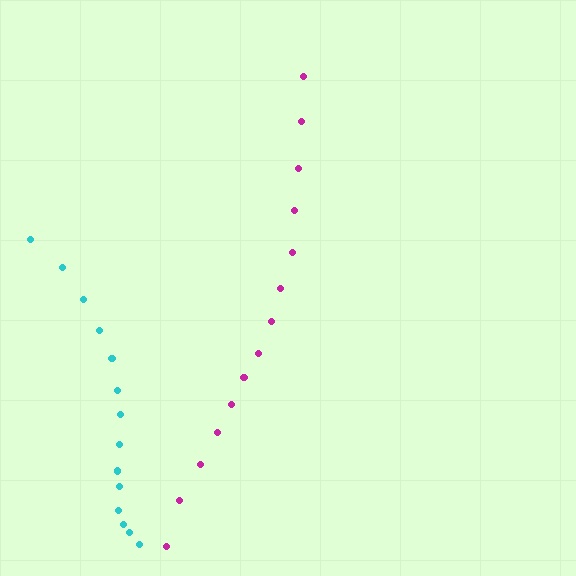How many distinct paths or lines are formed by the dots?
There are 2 distinct paths.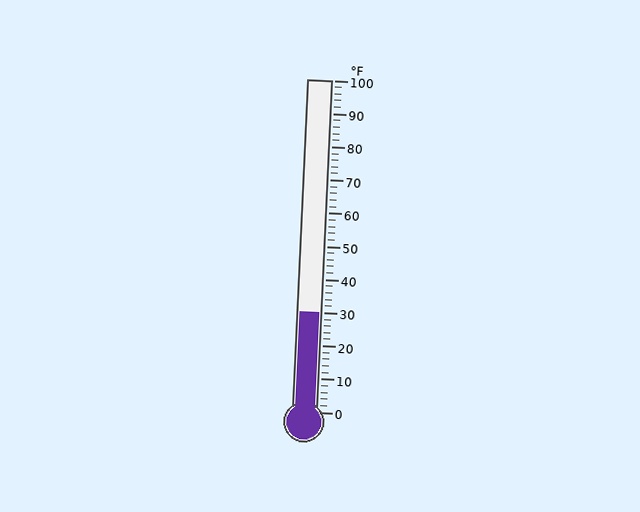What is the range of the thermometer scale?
The thermometer scale ranges from 0°F to 100°F.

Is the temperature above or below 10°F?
The temperature is above 10°F.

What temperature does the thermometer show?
The thermometer shows approximately 30°F.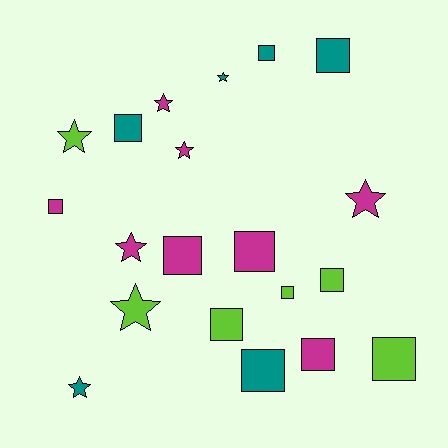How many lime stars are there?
There are 2 lime stars.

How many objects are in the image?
There are 20 objects.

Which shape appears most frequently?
Square, with 12 objects.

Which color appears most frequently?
Magenta, with 8 objects.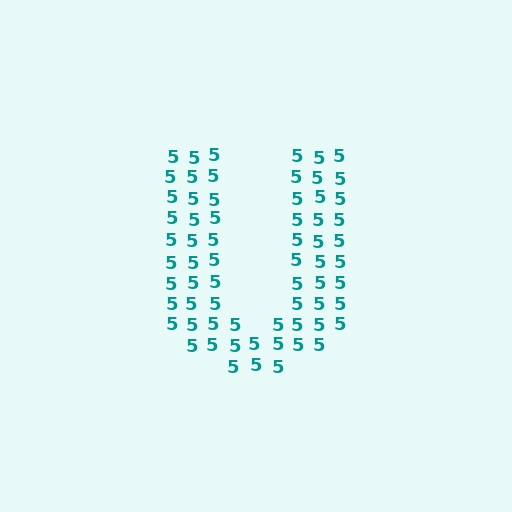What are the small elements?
The small elements are digit 5's.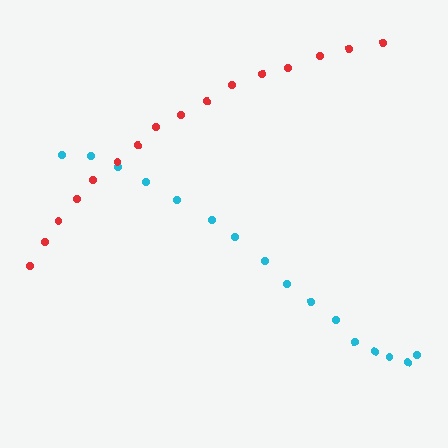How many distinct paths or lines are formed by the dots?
There are 2 distinct paths.